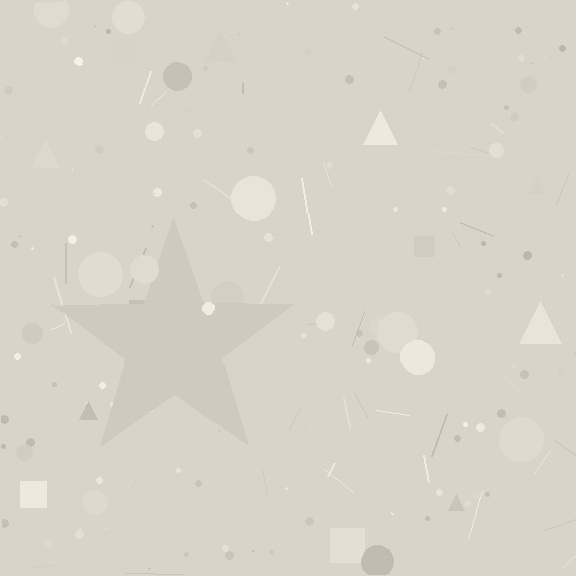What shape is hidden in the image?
A star is hidden in the image.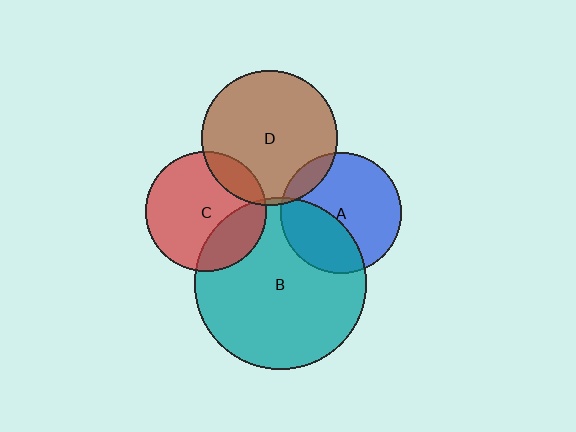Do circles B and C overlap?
Yes.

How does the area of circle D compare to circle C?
Approximately 1.3 times.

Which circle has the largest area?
Circle B (teal).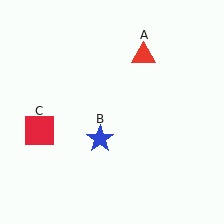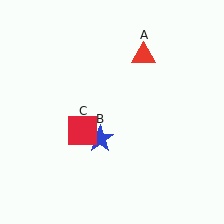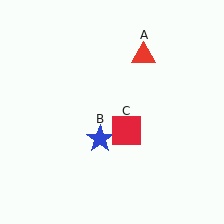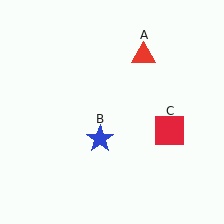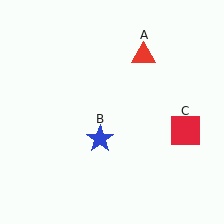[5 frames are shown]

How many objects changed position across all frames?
1 object changed position: red square (object C).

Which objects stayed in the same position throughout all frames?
Red triangle (object A) and blue star (object B) remained stationary.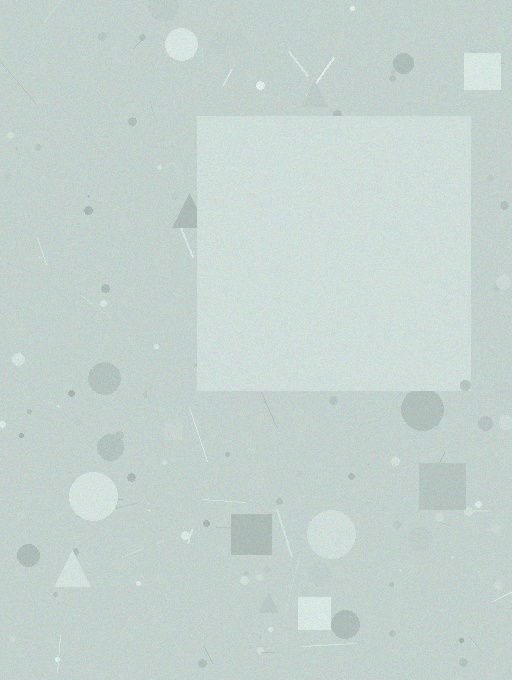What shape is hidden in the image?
A square is hidden in the image.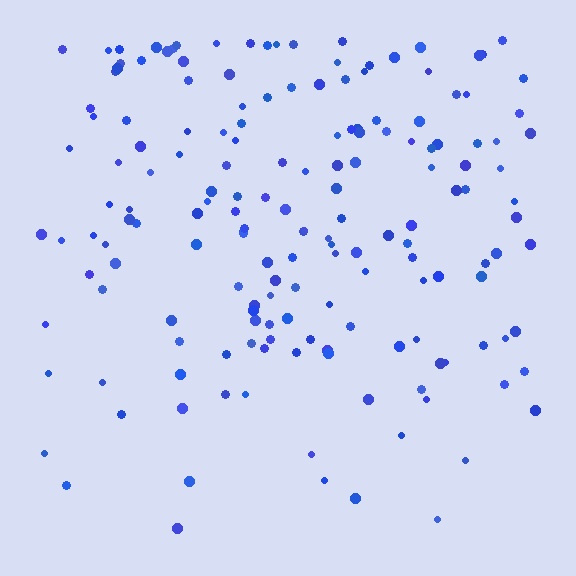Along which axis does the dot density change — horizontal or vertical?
Vertical.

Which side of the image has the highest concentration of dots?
The top.